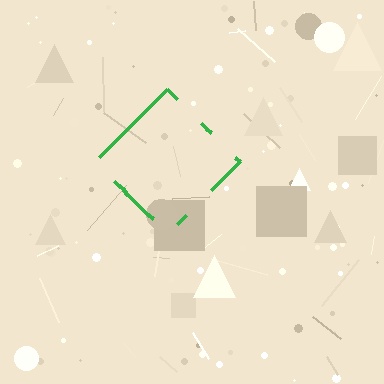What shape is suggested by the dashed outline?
The dashed outline suggests a diamond.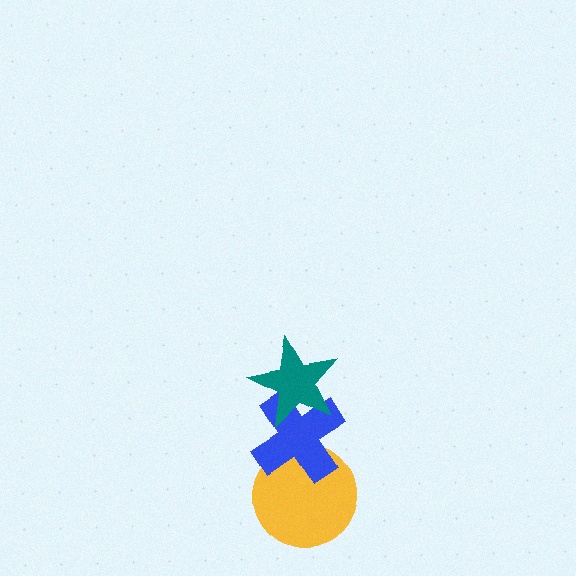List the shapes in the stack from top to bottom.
From top to bottom: the teal star, the blue cross, the yellow circle.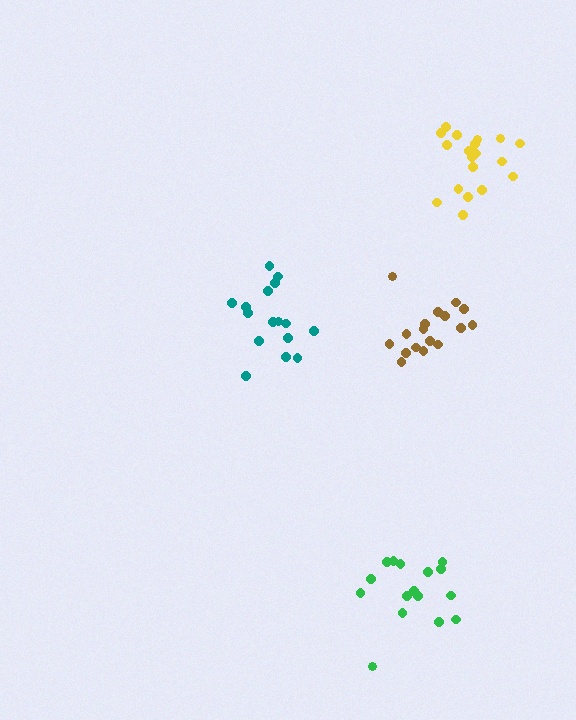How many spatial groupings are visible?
There are 4 spatial groupings.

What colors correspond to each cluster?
The clusters are colored: brown, green, yellow, teal.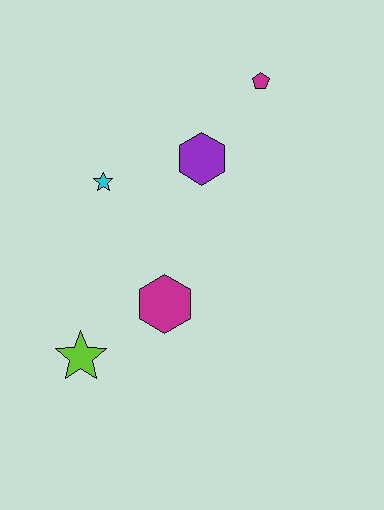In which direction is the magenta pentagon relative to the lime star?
The magenta pentagon is above the lime star.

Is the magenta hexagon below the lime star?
No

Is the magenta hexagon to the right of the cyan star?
Yes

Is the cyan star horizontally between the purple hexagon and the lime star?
Yes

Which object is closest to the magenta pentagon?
The purple hexagon is closest to the magenta pentagon.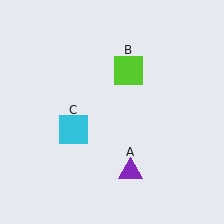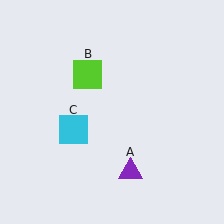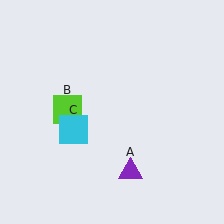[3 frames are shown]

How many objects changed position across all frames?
1 object changed position: lime square (object B).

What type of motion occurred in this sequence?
The lime square (object B) rotated counterclockwise around the center of the scene.